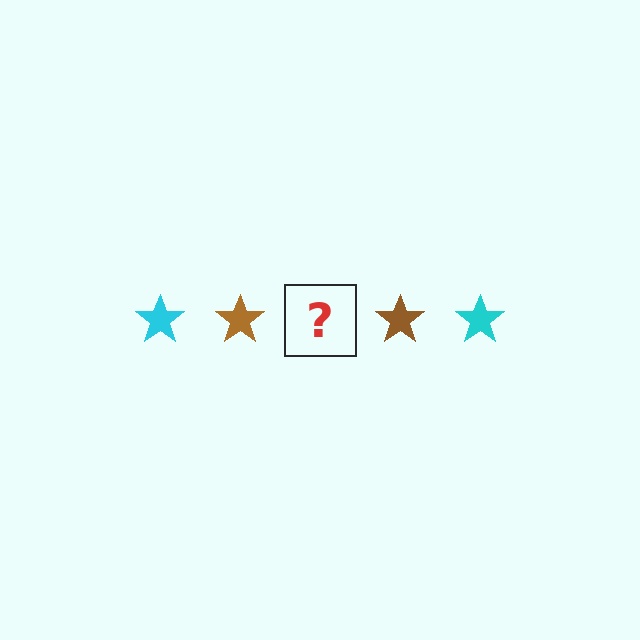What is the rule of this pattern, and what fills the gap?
The rule is that the pattern cycles through cyan, brown stars. The gap should be filled with a cyan star.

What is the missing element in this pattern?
The missing element is a cyan star.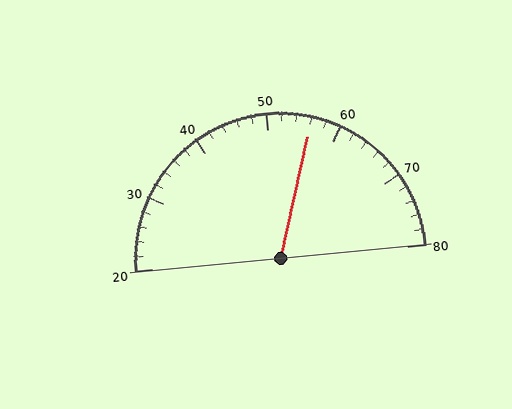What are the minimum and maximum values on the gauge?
The gauge ranges from 20 to 80.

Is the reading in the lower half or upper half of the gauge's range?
The reading is in the upper half of the range (20 to 80).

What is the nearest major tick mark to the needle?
The nearest major tick mark is 60.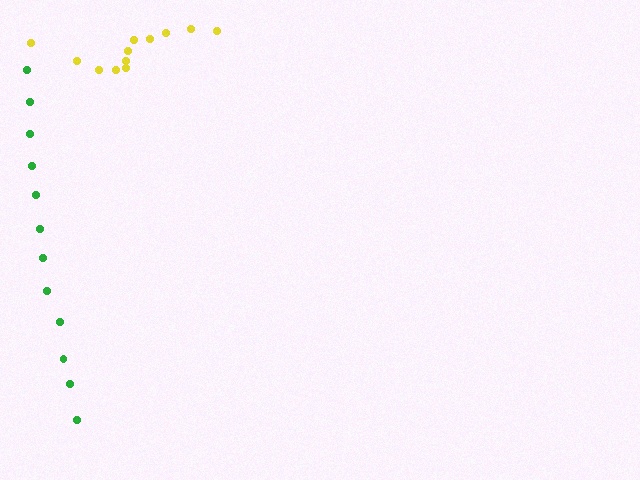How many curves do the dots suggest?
There are 2 distinct paths.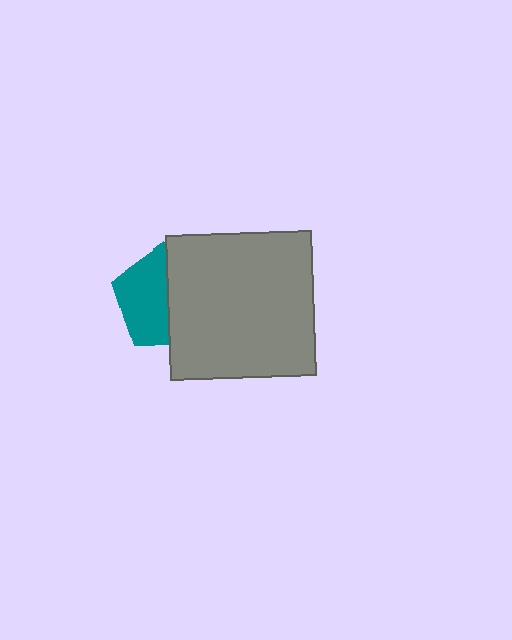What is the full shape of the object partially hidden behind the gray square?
The partially hidden object is a teal pentagon.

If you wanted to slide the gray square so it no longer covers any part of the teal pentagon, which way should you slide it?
Slide it right — that is the most direct way to separate the two shapes.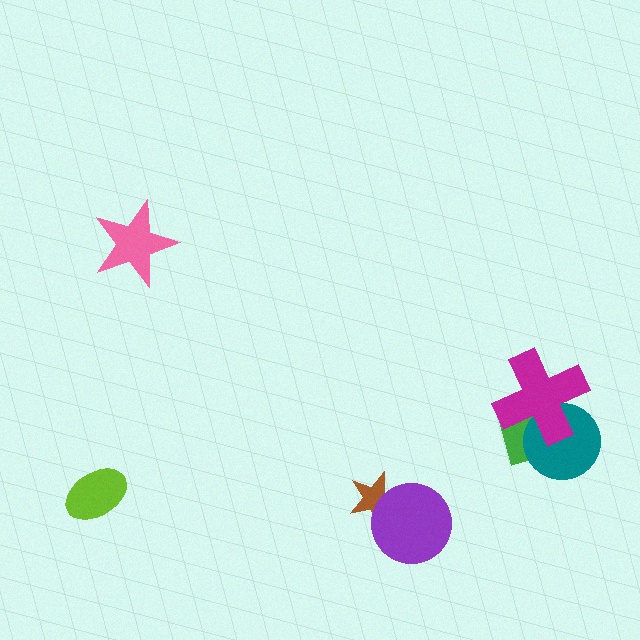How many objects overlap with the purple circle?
1 object overlaps with the purple circle.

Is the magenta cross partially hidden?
No, no other shape covers it.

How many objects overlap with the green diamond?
2 objects overlap with the green diamond.